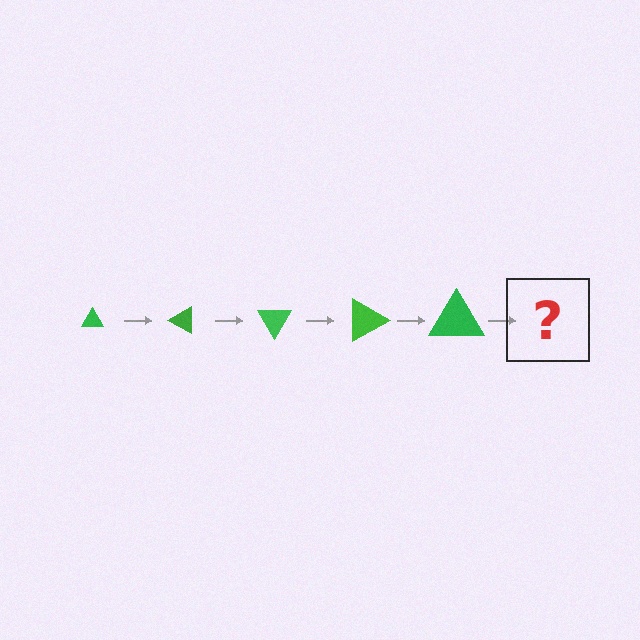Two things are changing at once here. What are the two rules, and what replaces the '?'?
The two rules are that the triangle grows larger each step and it rotates 30 degrees each step. The '?' should be a triangle, larger than the previous one and rotated 150 degrees from the start.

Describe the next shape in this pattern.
It should be a triangle, larger than the previous one and rotated 150 degrees from the start.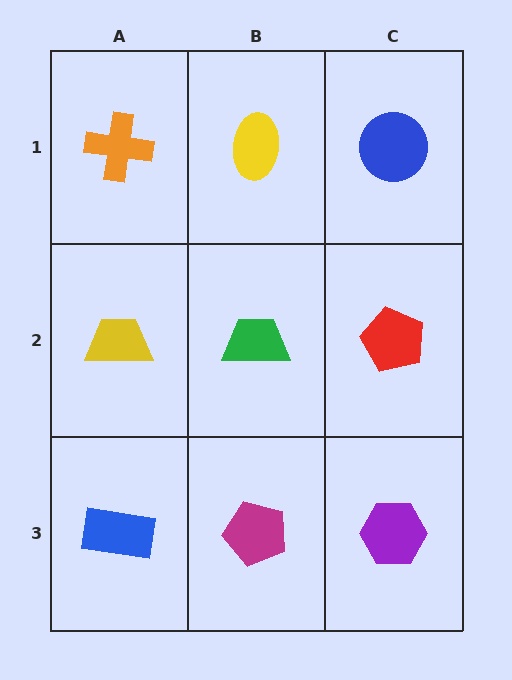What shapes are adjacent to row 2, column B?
A yellow ellipse (row 1, column B), a magenta pentagon (row 3, column B), a yellow trapezoid (row 2, column A), a red pentagon (row 2, column C).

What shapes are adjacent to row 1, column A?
A yellow trapezoid (row 2, column A), a yellow ellipse (row 1, column B).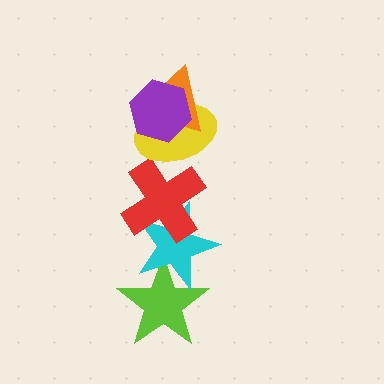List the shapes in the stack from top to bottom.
From top to bottom: the purple hexagon, the orange triangle, the yellow ellipse, the red cross, the cyan star, the lime star.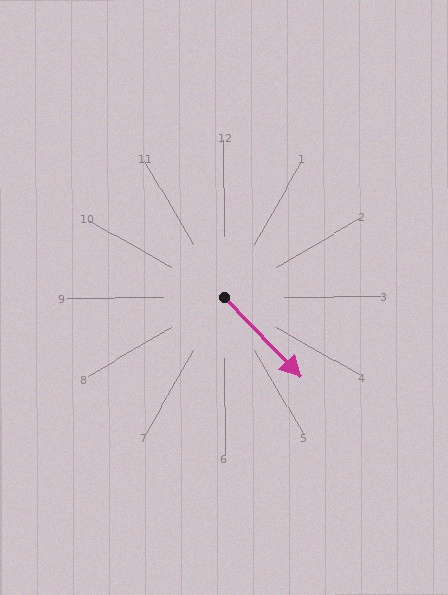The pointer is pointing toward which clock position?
Roughly 5 o'clock.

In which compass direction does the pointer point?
Southeast.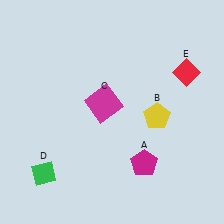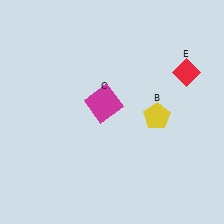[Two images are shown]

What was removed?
The magenta pentagon (A), the green diamond (D) were removed in Image 2.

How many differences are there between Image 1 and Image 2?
There are 2 differences between the two images.